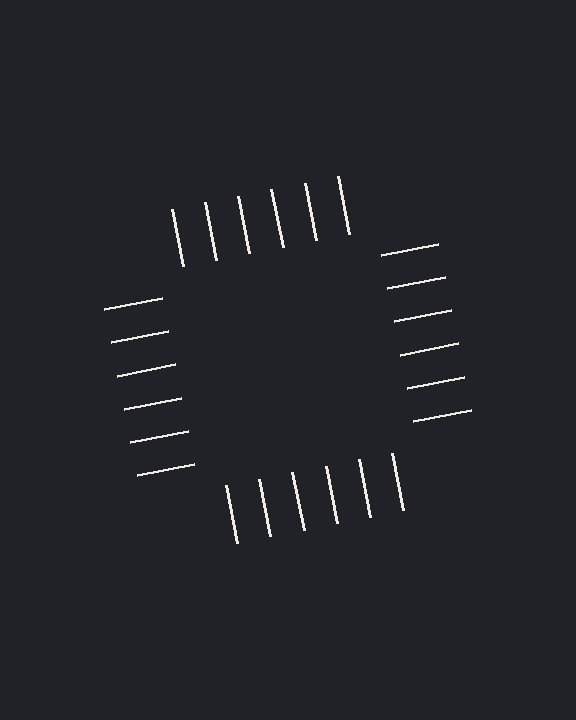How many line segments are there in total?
24 — 6 along each of the 4 edges.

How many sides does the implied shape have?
4 sides — the line-ends trace a square.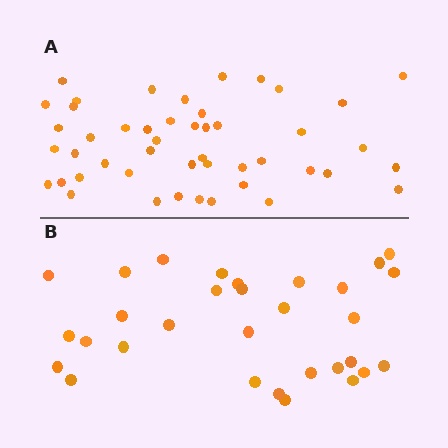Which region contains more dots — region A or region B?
Region A (the top region) has more dots.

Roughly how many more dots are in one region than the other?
Region A has approximately 15 more dots than region B.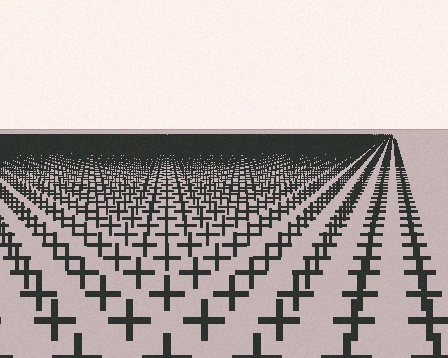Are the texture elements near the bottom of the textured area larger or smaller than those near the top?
Larger. Near the bottom, elements are closer to the viewer and appear at a bigger on-screen size.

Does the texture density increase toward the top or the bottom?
Density increases toward the top.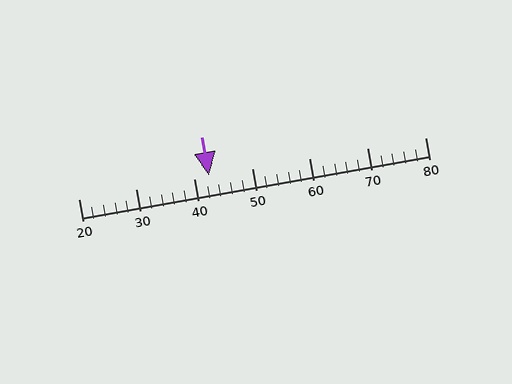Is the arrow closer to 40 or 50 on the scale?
The arrow is closer to 40.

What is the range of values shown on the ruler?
The ruler shows values from 20 to 80.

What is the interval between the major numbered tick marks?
The major tick marks are spaced 10 units apart.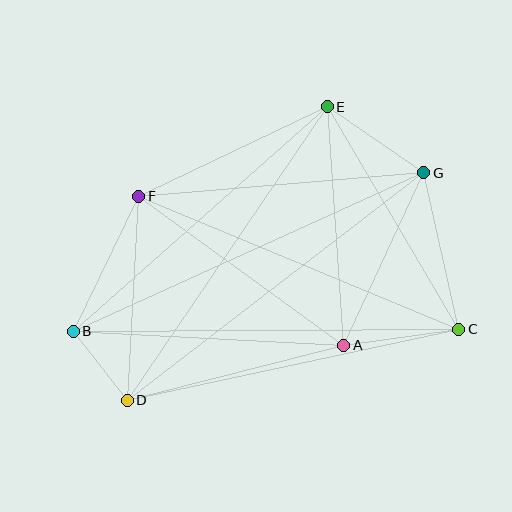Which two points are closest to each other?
Points B and D are closest to each other.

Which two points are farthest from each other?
Points B and C are farthest from each other.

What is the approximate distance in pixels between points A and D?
The distance between A and D is approximately 223 pixels.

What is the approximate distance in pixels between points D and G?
The distance between D and G is approximately 374 pixels.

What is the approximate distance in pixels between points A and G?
The distance between A and G is approximately 190 pixels.